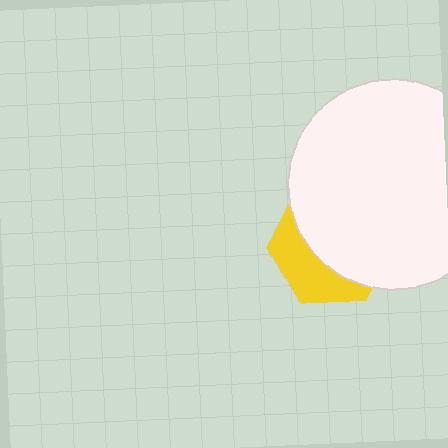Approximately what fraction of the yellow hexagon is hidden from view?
Roughly 64% of the yellow hexagon is hidden behind the white circle.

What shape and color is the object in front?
The object in front is a white circle.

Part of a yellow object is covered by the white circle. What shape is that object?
It is a hexagon.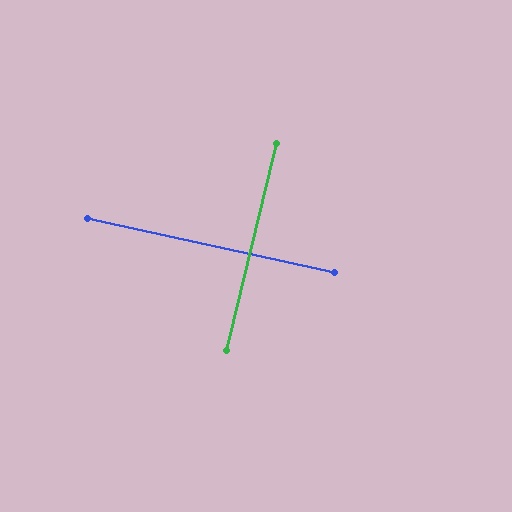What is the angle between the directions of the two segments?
Approximately 89 degrees.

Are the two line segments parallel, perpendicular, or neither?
Perpendicular — they meet at approximately 89°.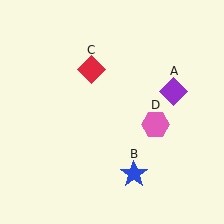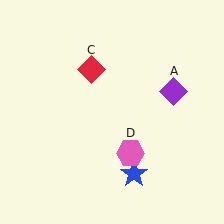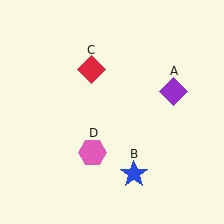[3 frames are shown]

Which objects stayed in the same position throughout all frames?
Purple diamond (object A) and blue star (object B) and red diamond (object C) remained stationary.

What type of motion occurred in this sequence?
The pink hexagon (object D) rotated clockwise around the center of the scene.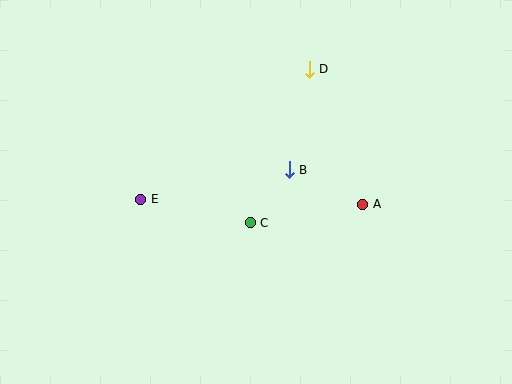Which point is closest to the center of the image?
Point C at (250, 223) is closest to the center.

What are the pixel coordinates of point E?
Point E is at (141, 199).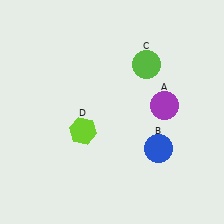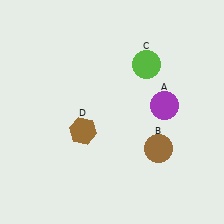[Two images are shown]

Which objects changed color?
B changed from blue to brown. D changed from lime to brown.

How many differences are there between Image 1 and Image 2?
There are 2 differences between the two images.